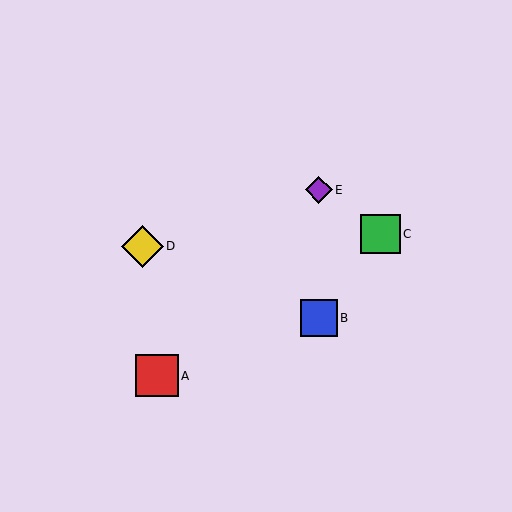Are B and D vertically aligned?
No, B is at x≈319 and D is at x≈142.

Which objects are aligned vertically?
Objects B, E are aligned vertically.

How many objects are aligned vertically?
2 objects (B, E) are aligned vertically.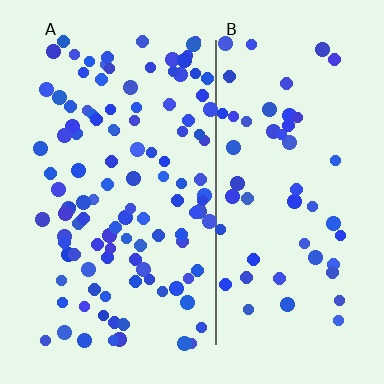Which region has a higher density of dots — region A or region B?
A (the left).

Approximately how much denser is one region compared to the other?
Approximately 2.1× — region A over region B.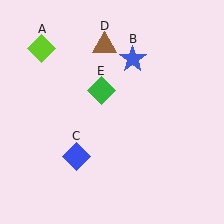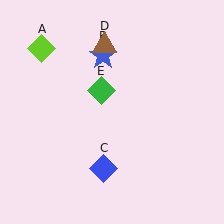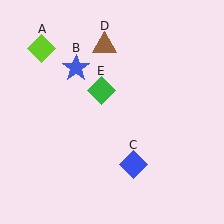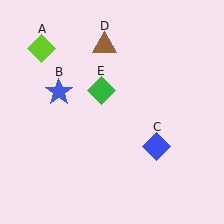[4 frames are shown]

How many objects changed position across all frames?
2 objects changed position: blue star (object B), blue diamond (object C).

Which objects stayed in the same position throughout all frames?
Lime diamond (object A) and brown triangle (object D) and green diamond (object E) remained stationary.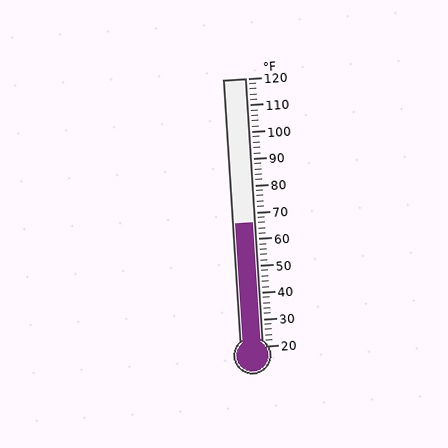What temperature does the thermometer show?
The thermometer shows approximately 66°F.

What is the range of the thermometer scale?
The thermometer scale ranges from 20°F to 120°F.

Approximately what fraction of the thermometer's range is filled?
The thermometer is filled to approximately 45% of its range.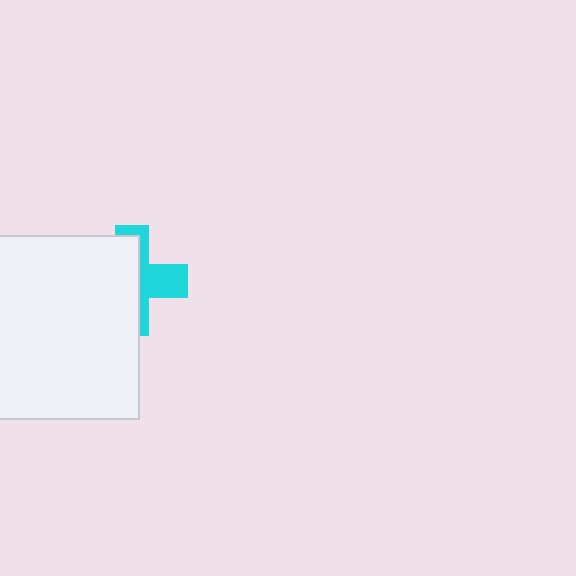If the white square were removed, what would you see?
You would see the complete cyan cross.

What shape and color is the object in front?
The object in front is a white square.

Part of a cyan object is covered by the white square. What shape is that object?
It is a cross.